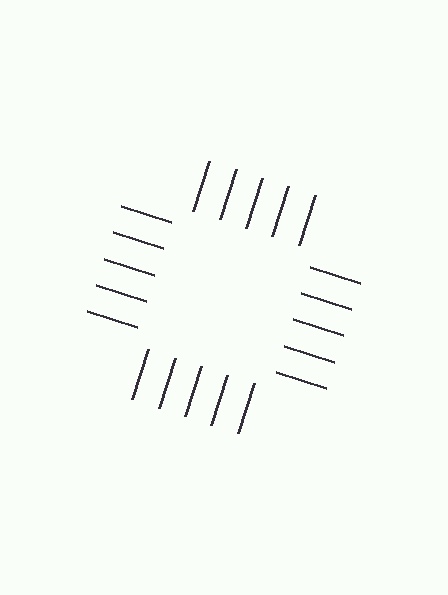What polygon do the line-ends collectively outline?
An illusory square — the line segments terminate on its edges but no continuous stroke is drawn.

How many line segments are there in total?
20 — 5 along each of the 4 edges.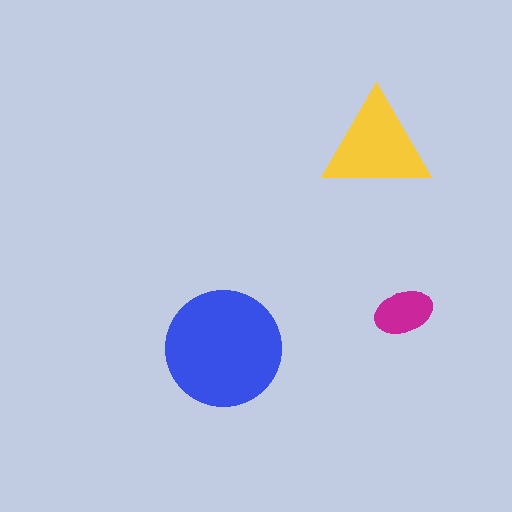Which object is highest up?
The yellow triangle is topmost.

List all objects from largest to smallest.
The blue circle, the yellow triangle, the magenta ellipse.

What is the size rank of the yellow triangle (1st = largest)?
2nd.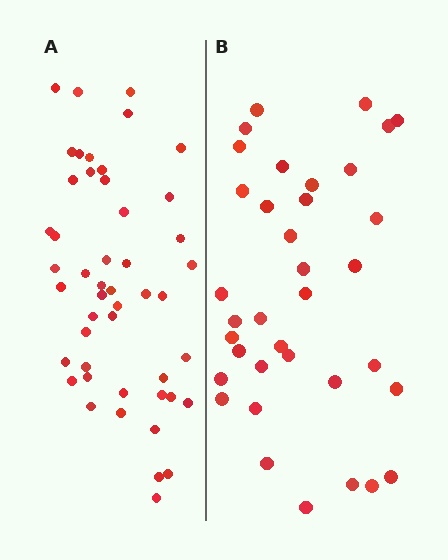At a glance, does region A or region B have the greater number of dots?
Region A (the left region) has more dots.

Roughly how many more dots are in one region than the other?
Region A has roughly 12 or so more dots than region B.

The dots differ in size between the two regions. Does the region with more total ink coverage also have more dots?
No. Region B has more total ink coverage because its dots are larger, but region A actually contains more individual dots. Total area can be misleading — the number of items is what matters here.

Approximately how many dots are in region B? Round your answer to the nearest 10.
About 40 dots. (The exact count is 36, which rounds to 40.)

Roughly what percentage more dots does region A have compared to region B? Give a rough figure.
About 35% more.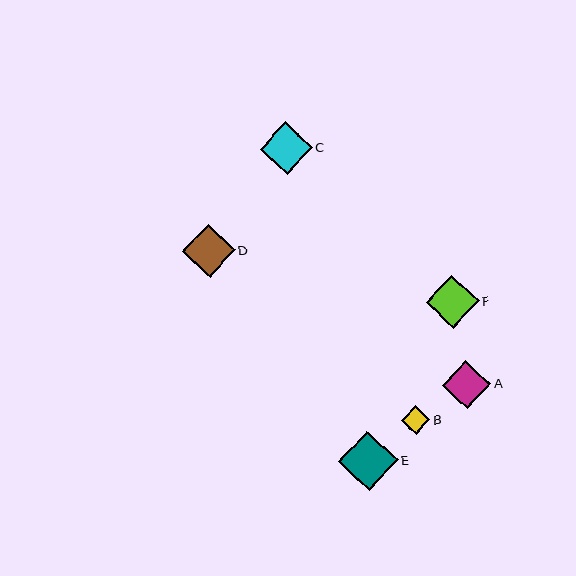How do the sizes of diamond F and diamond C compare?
Diamond F and diamond C are approximately the same size.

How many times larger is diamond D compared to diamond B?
Diamond D is approximately 1.8 times the size of diamond B.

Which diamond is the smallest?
Diamond B is the smallest with a size of approximately 29 pixels.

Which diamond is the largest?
Diamond E is the largest with a size of approximately 60 pixels.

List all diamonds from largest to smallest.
From largest to smallest: E, F, D, C, A, B.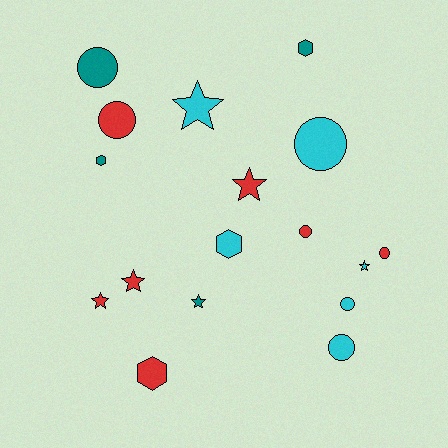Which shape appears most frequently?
Circle, with 7 objects.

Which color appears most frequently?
Red, with 7 objects.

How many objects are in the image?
There are 17 objects.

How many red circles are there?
There are 3 red circles.